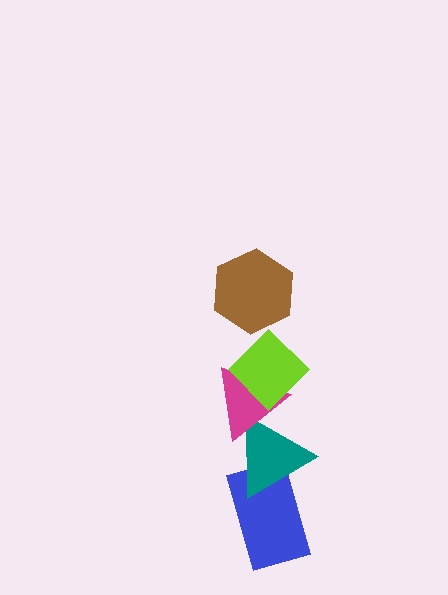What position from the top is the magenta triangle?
The magenta triangle is 3rd from the top.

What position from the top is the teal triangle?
The teal triangle is 4th from the top.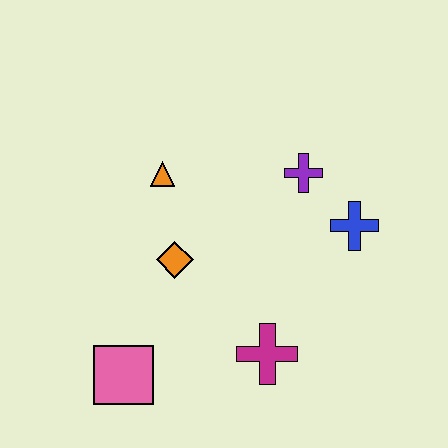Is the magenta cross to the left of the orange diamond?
No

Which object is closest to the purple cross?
The blue cross is closest to the purple cross.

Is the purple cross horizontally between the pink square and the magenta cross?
No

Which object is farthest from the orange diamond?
The blue cross is farthest from the orange diamond.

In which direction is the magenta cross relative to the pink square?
The magenta cross is to the right of the pink square.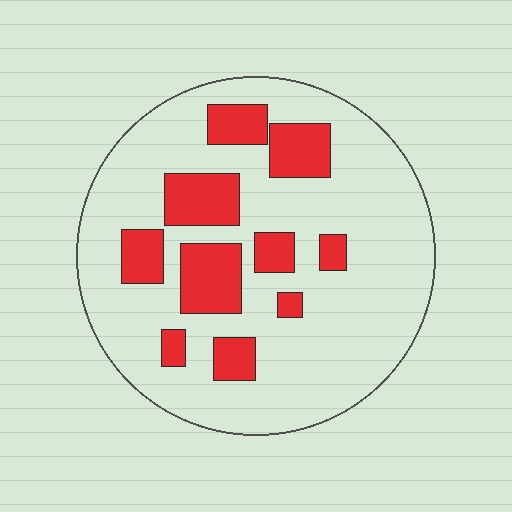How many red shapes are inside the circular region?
10.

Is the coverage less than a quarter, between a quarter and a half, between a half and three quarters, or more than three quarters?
Less than a quarter.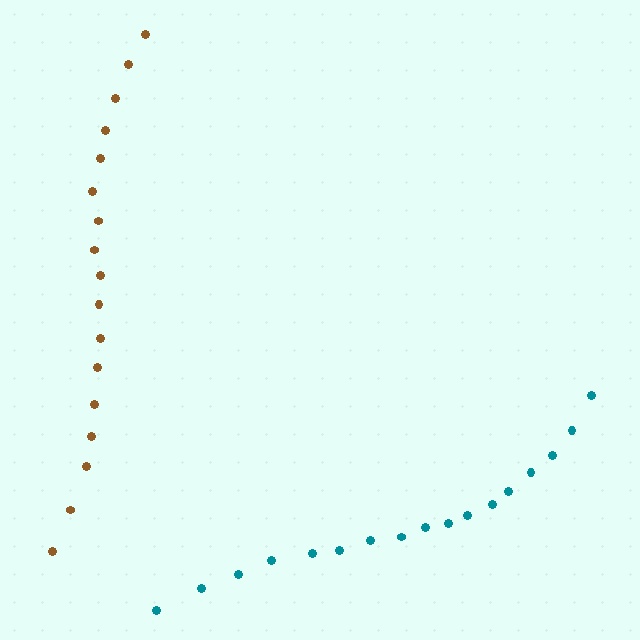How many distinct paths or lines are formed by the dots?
There are 2 distinct paths.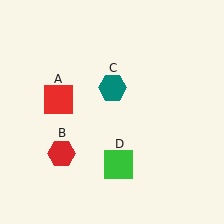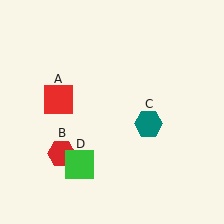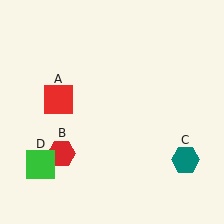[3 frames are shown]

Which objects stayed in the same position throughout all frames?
Red square (object A) and red hexagon (object B) remained stationary.